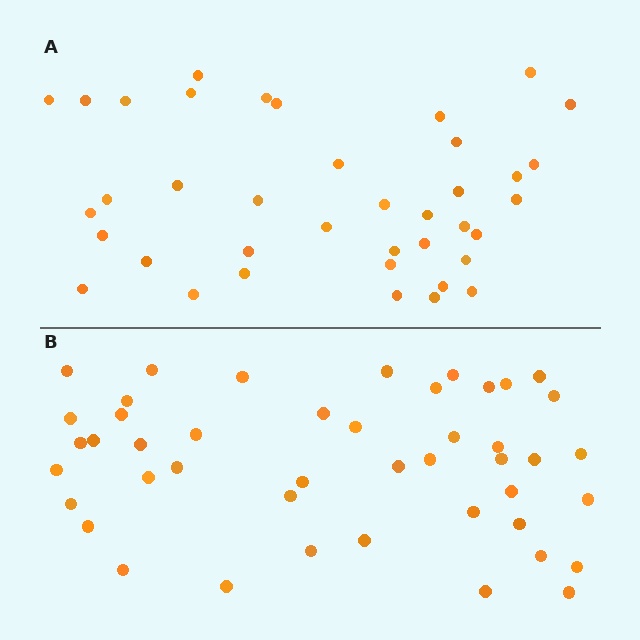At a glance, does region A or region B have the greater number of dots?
Region B (the bottom region) has more dots.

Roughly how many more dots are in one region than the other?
Region B has about 6 more dots than region A.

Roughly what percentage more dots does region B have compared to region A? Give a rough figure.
About 15% more.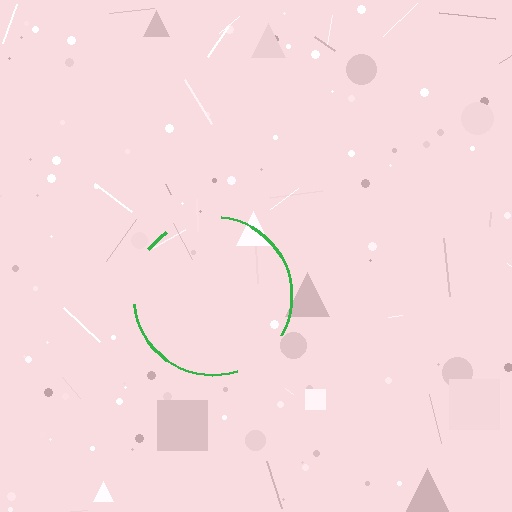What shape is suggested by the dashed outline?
The dashed outline suggests a circle.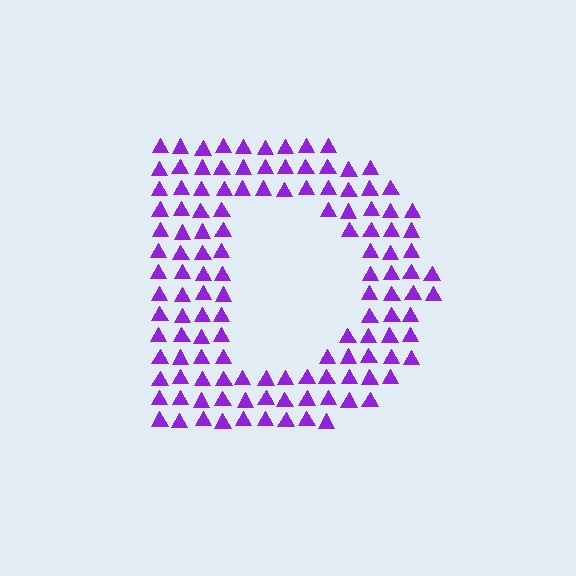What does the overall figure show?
The overall figure shows the letter D.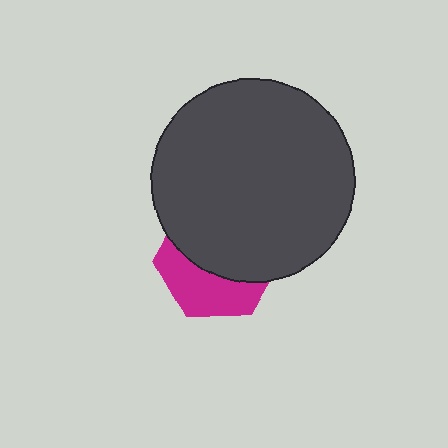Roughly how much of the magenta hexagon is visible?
A small part of it is visible (roughly 40%).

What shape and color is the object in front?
The object in front is a dark gray circle.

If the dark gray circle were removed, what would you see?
You would see the complete magenta hexagon.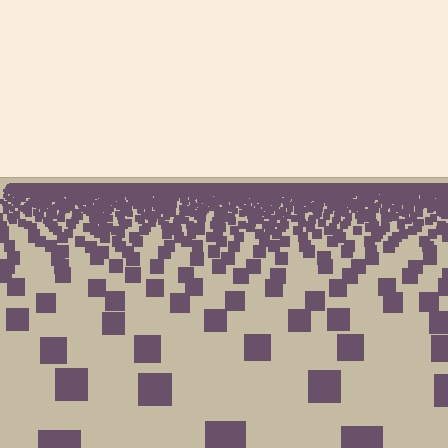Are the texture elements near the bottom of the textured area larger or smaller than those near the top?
Larger. Near the bottom, elements are closer to the viewer and appear at a bigger on-screen size.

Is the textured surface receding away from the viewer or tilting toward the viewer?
The surface is receding away from the viewer. Texture elements get smaller and denser toward the top.